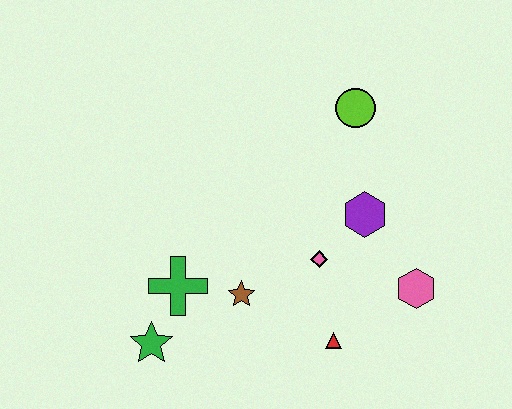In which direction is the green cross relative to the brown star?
The green cross is to the left of the brown star.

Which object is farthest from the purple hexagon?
The green star is farthest from the purple hexagon.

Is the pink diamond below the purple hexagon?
Yes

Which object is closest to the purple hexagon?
The pink diamond is closest to the purple hexagon.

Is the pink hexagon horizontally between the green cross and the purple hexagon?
No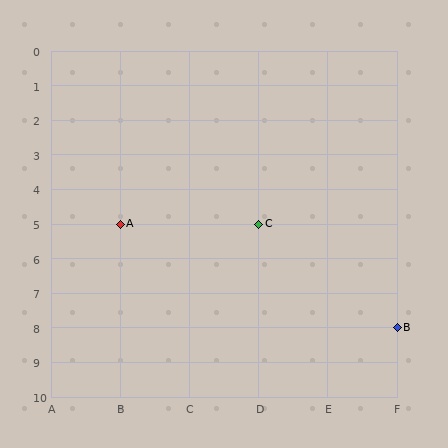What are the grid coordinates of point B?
Point B is at grid coordinates (F, 8).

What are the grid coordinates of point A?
Point A is at grid coordinates (B, 5).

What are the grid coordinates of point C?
Point C is at grid coordinates (D, 5).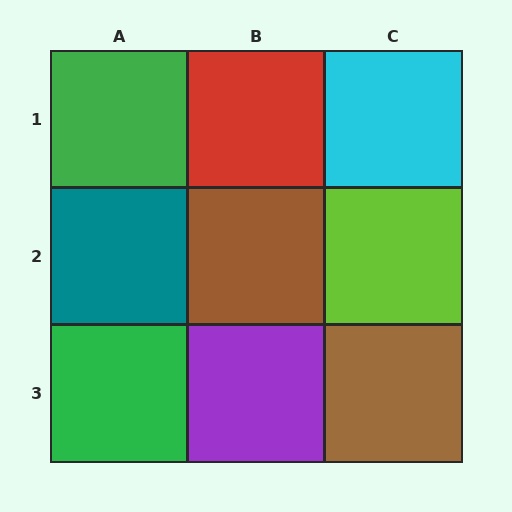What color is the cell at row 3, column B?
Purple.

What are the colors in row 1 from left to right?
Green, red, cyan.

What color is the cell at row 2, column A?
Teal.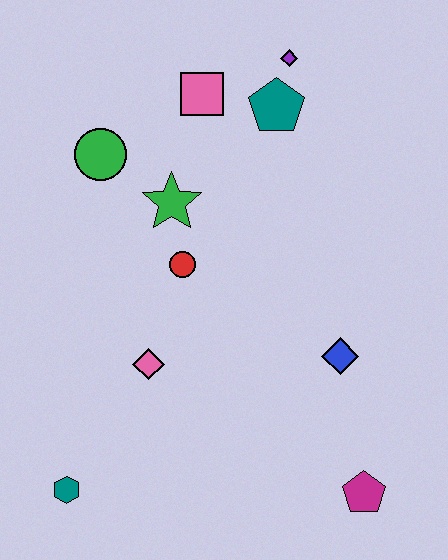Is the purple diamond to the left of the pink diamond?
No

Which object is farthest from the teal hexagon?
The purple diamond is farthest from the teal hexagon.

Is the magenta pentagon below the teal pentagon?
Yes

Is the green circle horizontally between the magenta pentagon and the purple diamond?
No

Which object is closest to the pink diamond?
The red circle is closest to the pink diamond.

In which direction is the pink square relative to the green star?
The pink square is above the green star.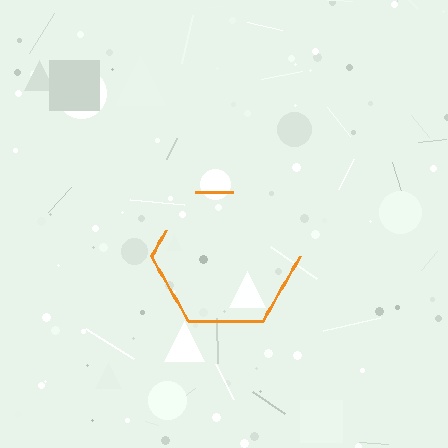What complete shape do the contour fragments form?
The contour fragments form a hexagon.